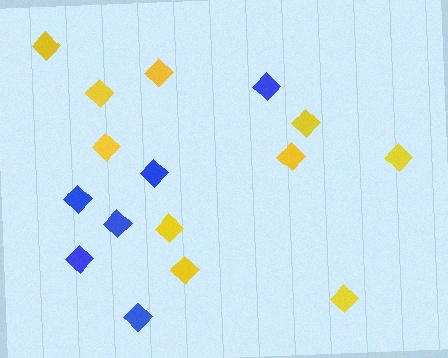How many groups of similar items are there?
There are 2 groups: one group of blue diamonds (6) and one group of yellow diamonds (10).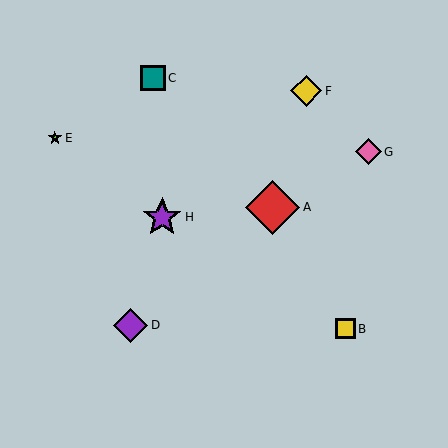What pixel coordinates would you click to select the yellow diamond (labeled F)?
Click at (306, 91) to select the yellow diamond F.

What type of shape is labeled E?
Shape E is a lime star.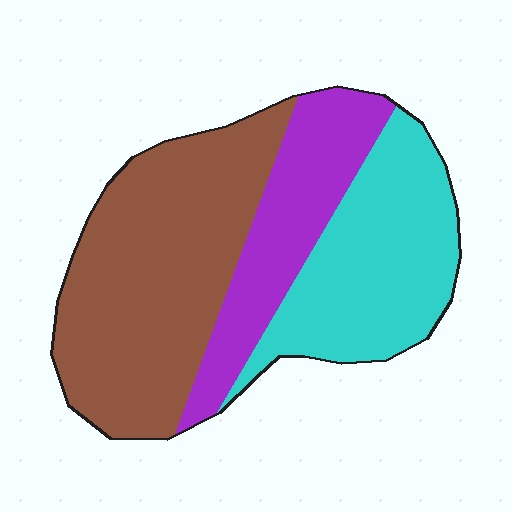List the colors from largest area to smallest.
From largest to smallest: brown, cyan, purple.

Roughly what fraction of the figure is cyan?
Cyan covers around 30% of the figure.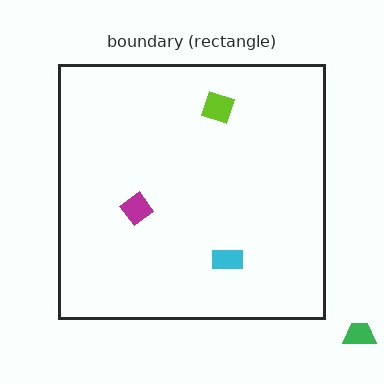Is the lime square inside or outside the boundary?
Inside.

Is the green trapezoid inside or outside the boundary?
Outside.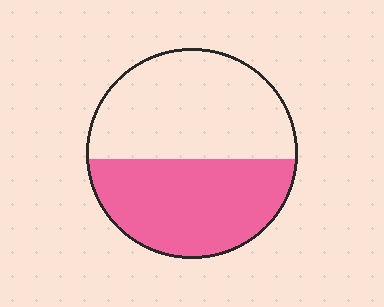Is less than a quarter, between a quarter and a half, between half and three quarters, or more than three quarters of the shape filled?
Between a quarter and a half.